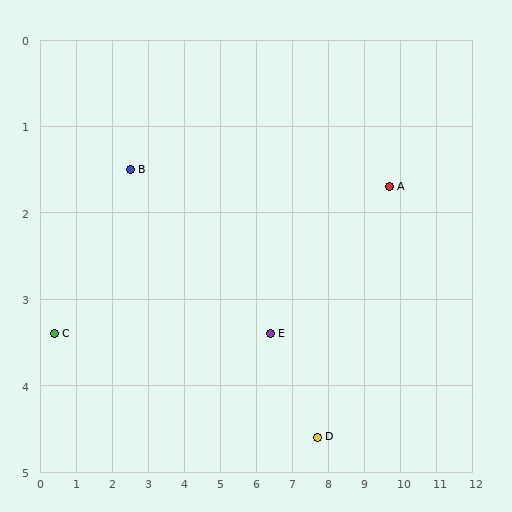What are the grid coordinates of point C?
Point C is at approximately (0.4, 3.4).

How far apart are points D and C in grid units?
Points D and C are about 7.4 grid units apart.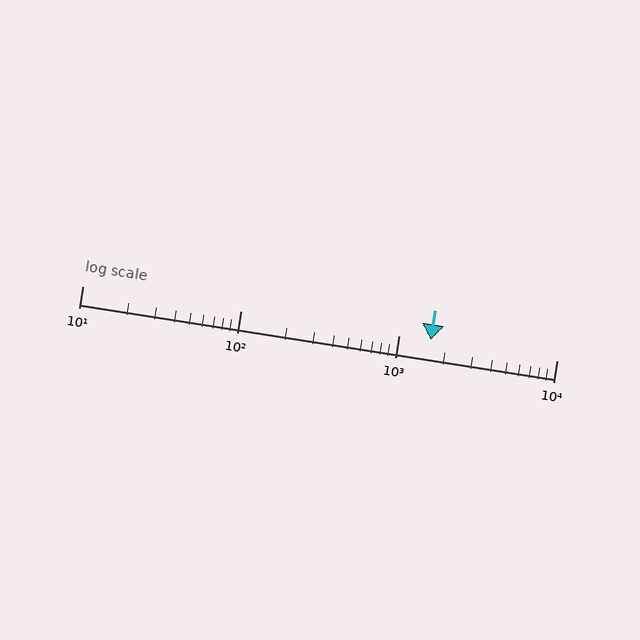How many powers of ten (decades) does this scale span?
The scale spans 3 decades, from 10 to 10000.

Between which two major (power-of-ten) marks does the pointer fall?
The pointer is between 1000 and 10000.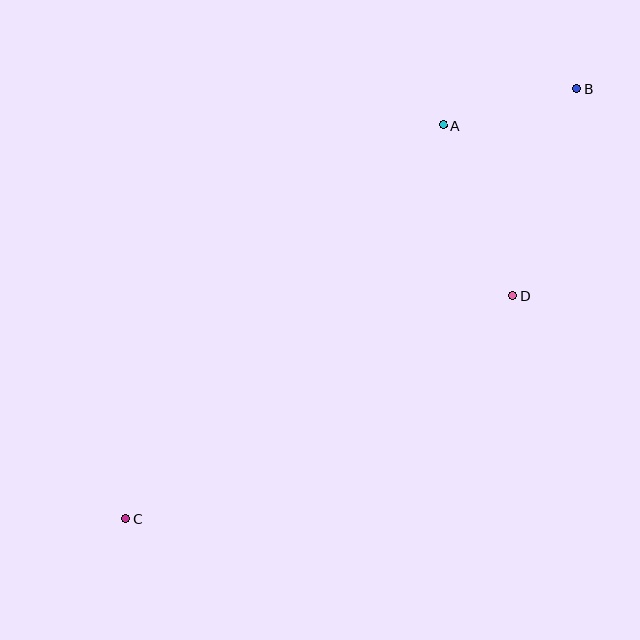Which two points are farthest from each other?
Points B and C are farthest from each other.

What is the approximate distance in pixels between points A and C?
The distance between A and C is approximately 506 pixels.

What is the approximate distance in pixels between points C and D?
The distance between C and D is approximately 447 pixels.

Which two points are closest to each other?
Points A and B are closest to each other.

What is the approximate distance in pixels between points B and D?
The distance between B and D is approximately 217 pixels.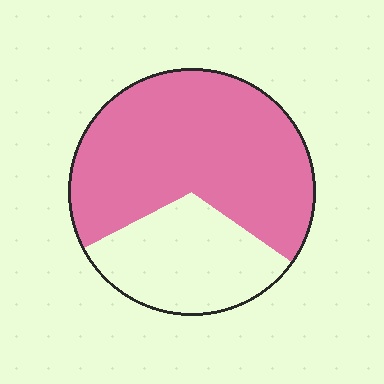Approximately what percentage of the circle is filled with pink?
Approximately 65%.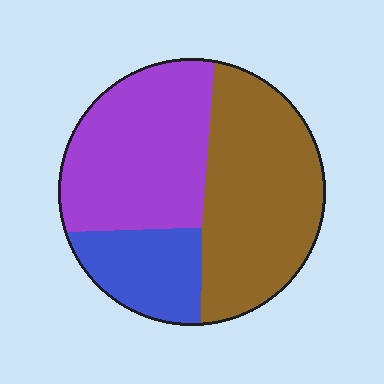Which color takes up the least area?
Blue, at roughly 20%.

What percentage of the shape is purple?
Purple covers about 40% of the shape.